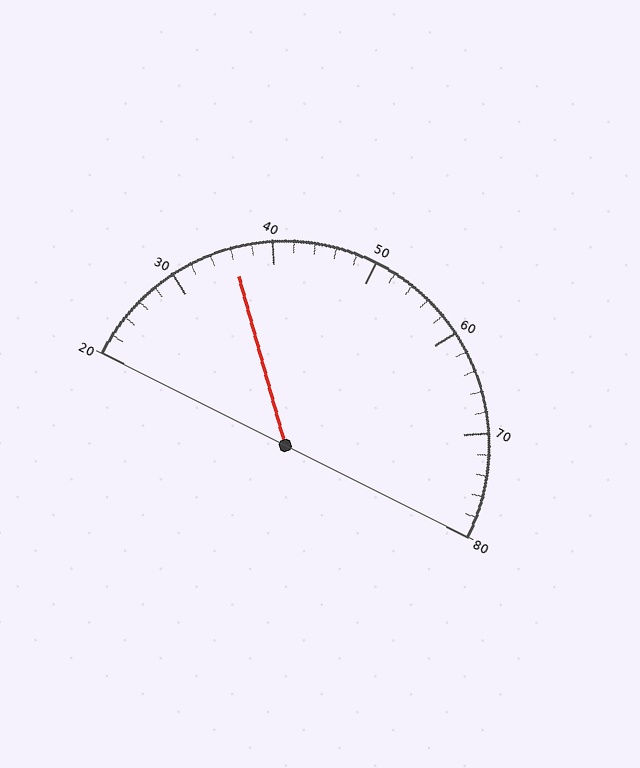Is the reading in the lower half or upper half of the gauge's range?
The reading is in the lower half of the range (20 to 80).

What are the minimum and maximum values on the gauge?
The gauge ranges from 20 to 80.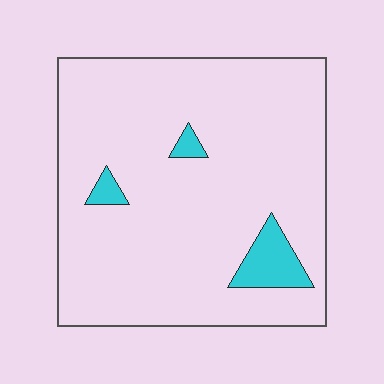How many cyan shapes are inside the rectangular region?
3.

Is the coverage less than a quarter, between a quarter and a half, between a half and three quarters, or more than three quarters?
Less than a quarter.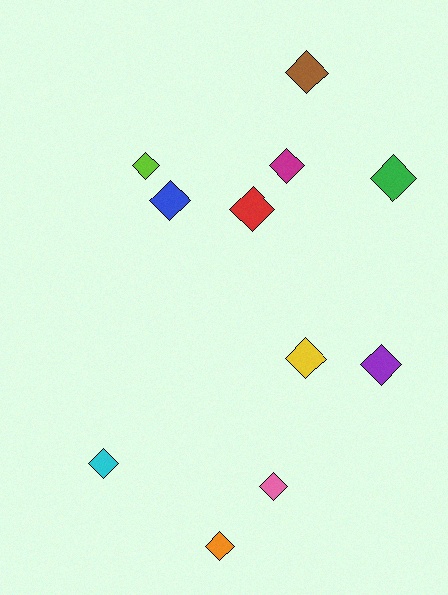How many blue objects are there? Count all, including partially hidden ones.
There is 1 blue object.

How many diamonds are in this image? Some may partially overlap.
There are 11 diamonds.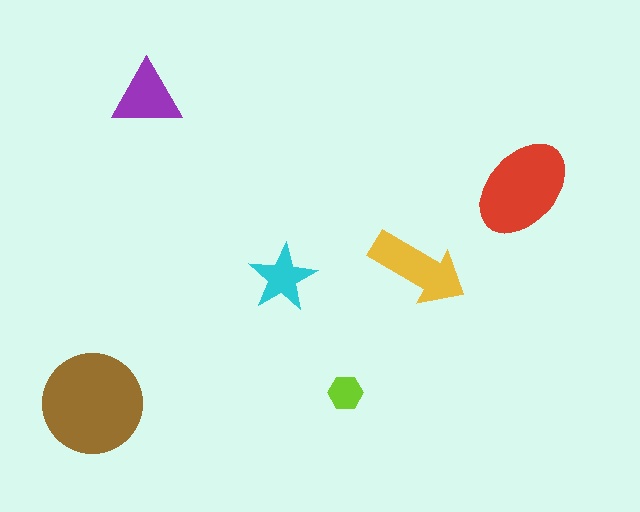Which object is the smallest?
The lime hexagon.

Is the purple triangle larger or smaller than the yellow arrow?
Smaller.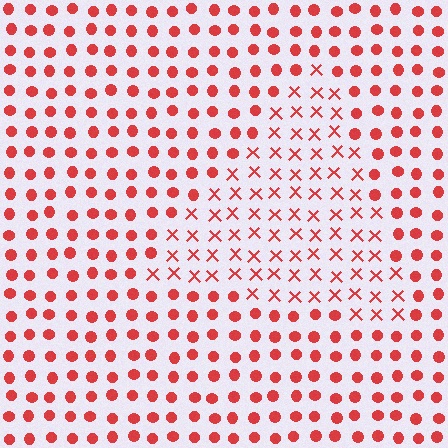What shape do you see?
I see a triangle.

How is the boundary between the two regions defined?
The boundary is defined by a change in element shape: X marks inside vs. circles outside. All elements share the same color and spacing.